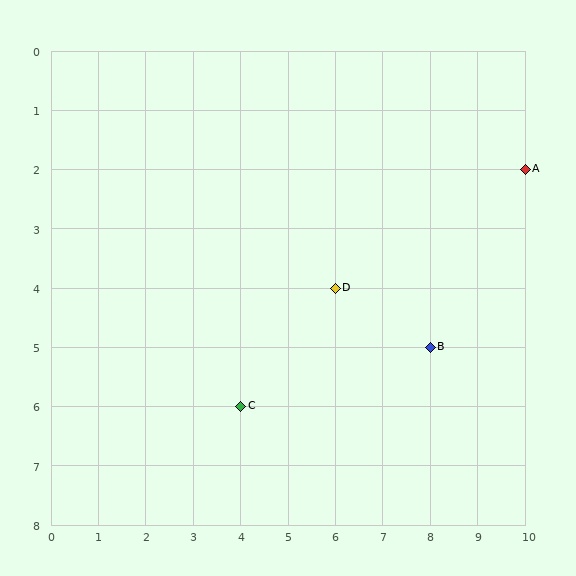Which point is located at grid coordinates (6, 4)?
Point D is at (6, 4).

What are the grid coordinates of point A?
Point A is at grid coordinates (10, 2).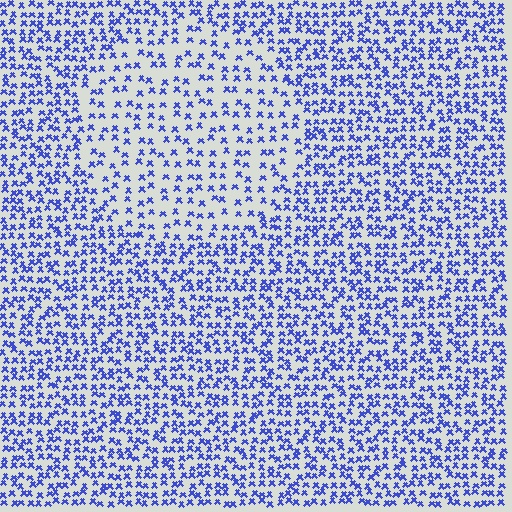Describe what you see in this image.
The image contains small blue elements arranged at two different densities. A circle-shaped region is visible where the elements are less densely packed than the surrounding area.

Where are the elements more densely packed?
The elements are more densely packed outside the circle boundary.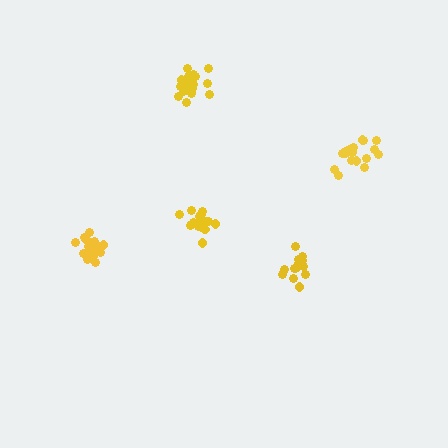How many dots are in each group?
Group 1: 17 dots, Group 2: 19 dots, Group 3: 14 dots, Group 4: 17 dots, Group 5: 18 dots (85 total).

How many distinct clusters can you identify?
There are 5 distinct clusters.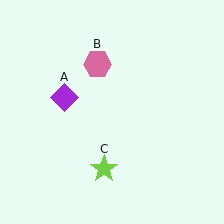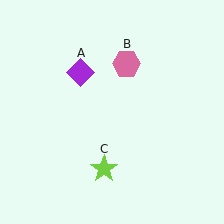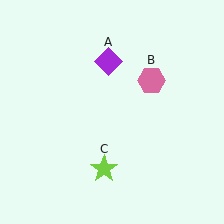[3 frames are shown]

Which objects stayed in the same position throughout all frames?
Lime star (object C) remained stationary.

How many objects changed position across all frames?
2 objects changed position: purple diamond (object A), pink hexagon (object B).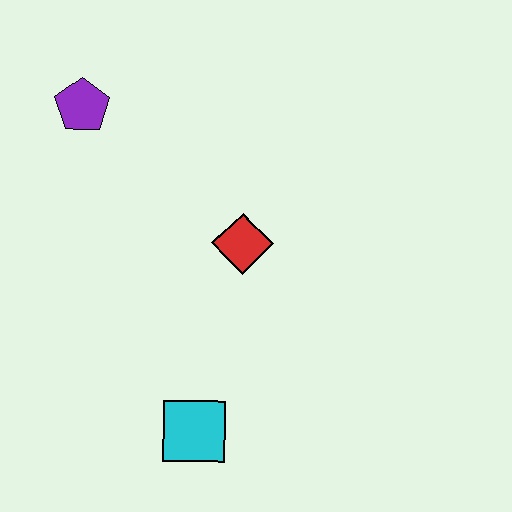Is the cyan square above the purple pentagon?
No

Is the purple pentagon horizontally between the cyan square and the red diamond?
No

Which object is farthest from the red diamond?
The purple pentagon is farthest from the red diamond.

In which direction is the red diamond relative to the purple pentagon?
The red diamond is to the right of the purple pentagon.